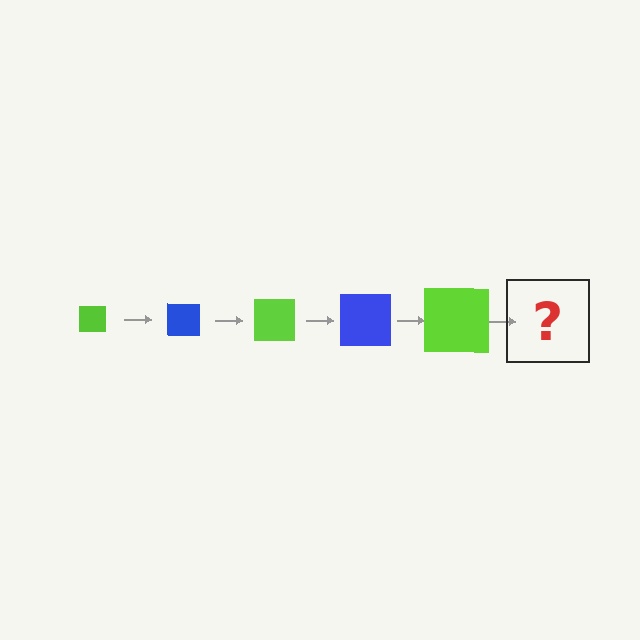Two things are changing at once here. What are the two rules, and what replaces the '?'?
The two rules are that the square grows larger each step and the color cycles through lime and blue. The '?' should be a blue square, larger than the previous one.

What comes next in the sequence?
The next element should be a blue square, larger than the previous one.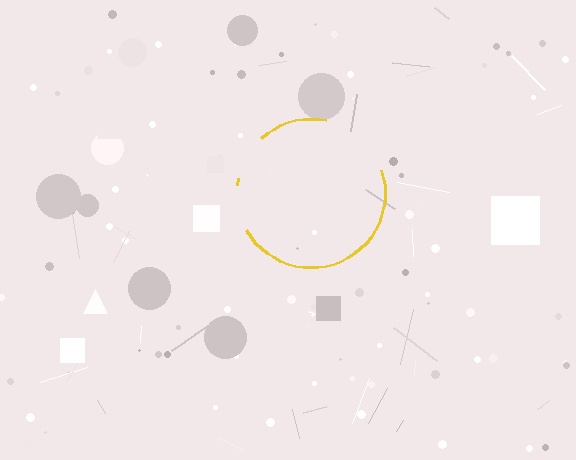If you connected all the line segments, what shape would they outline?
They would outline a circle.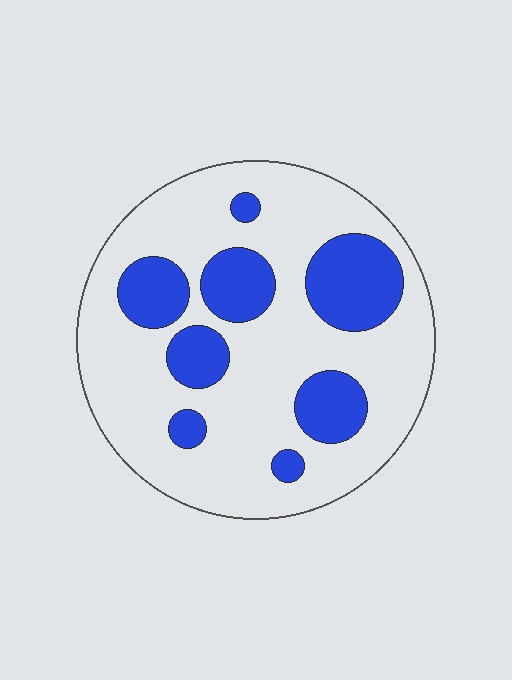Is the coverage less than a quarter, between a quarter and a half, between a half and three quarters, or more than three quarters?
Between a quarter and a half.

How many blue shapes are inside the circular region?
8.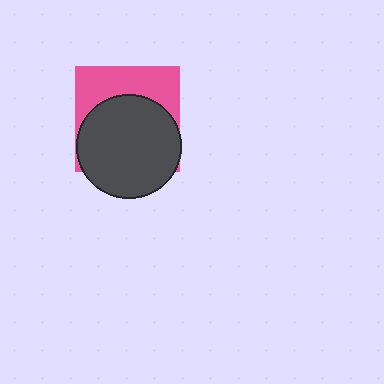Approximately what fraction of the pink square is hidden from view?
Roughly 62% of the pink square is hidden behind the dark gray circle.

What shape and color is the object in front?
The object in front is a dark gray circle.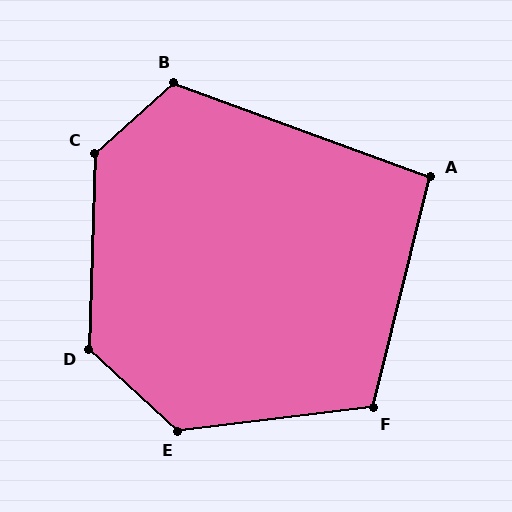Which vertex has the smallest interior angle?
A, at approximately 96 degrees.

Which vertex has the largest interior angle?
C, at approximately 133 degrees.